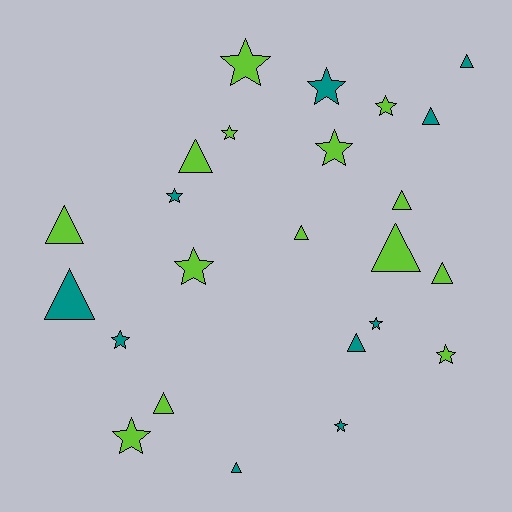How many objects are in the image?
There are 24 objects.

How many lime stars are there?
There are 7 lime stars.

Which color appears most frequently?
Lime, with 14 objects.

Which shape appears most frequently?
Triangle, with 12 objects.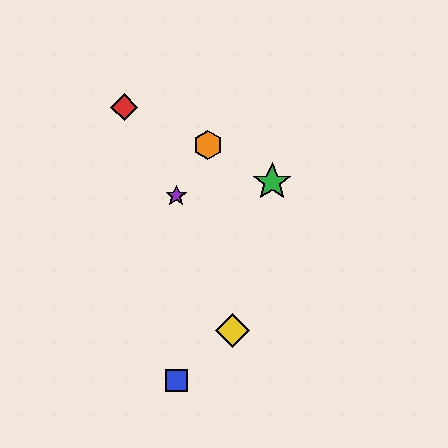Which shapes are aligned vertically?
The blue square, the purple star are aligned vertically.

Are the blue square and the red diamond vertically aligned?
No, the blue square is at x≈176 and the red diamond is at x≈124.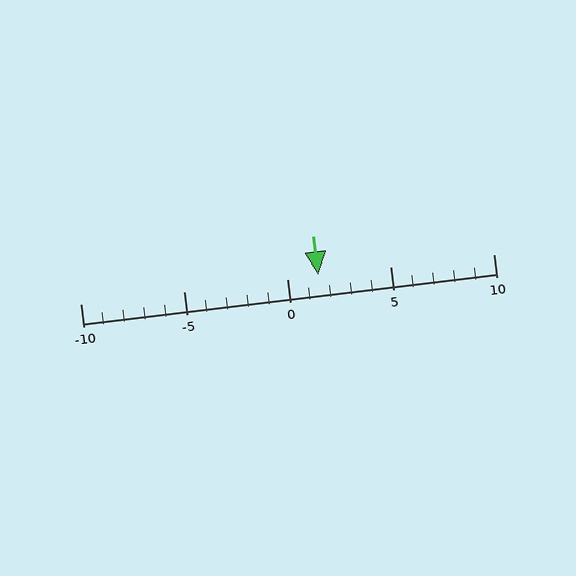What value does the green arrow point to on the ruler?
The green arrow points to approximately 2.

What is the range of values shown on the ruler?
The ruler shows values from -10 to 10.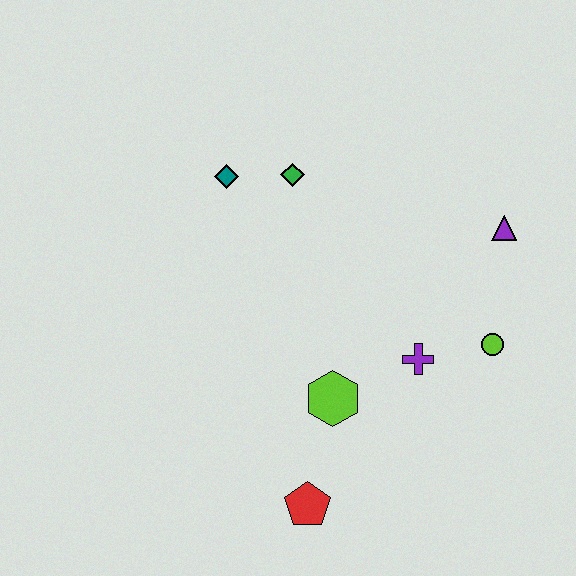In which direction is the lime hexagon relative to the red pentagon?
The lime hexagon is above the red pentagon.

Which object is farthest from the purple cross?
The teal diamond is farthest from the purple cross.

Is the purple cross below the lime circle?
Yes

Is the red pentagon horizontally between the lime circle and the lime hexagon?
No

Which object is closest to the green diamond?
The teal diamond is closest to the green diamond.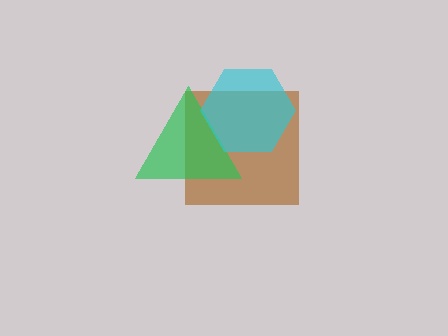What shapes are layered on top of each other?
The layered shapes are: a brown square, a green triangle, a cyan hexagon.